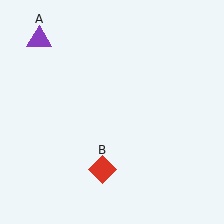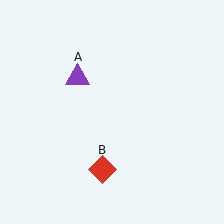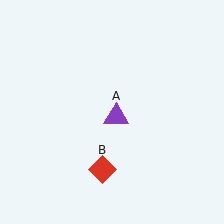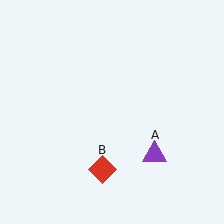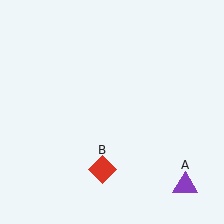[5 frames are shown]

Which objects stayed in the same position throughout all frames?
Red diamond (object B) remained stationary.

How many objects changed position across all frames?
1 object changed position: purple triangle (object A).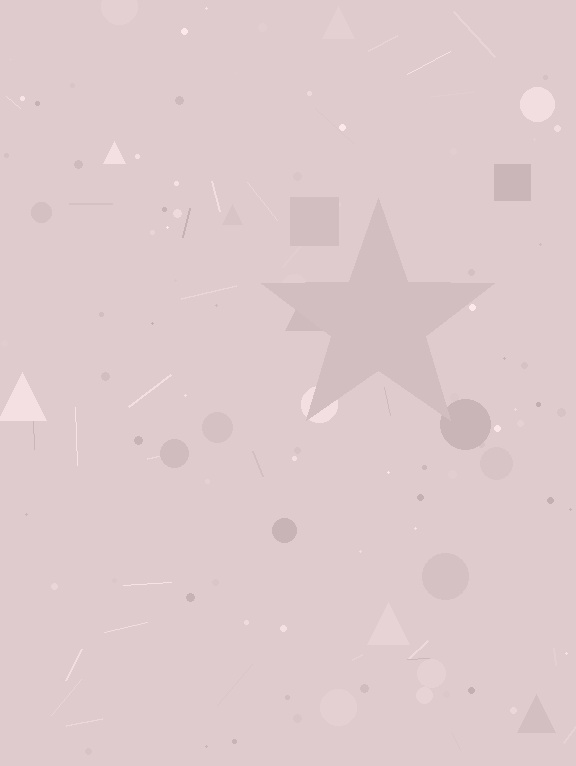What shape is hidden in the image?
A star is hidden in the image.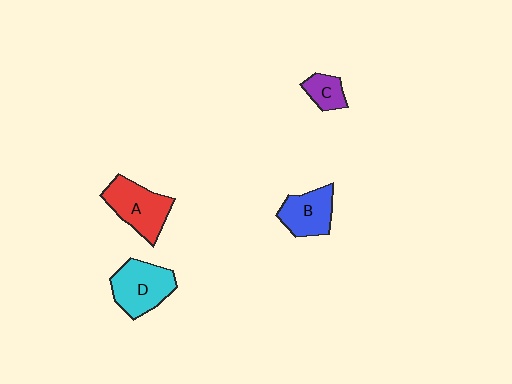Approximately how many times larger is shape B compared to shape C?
Approximately 1.7 times.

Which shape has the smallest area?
Shape C (purple).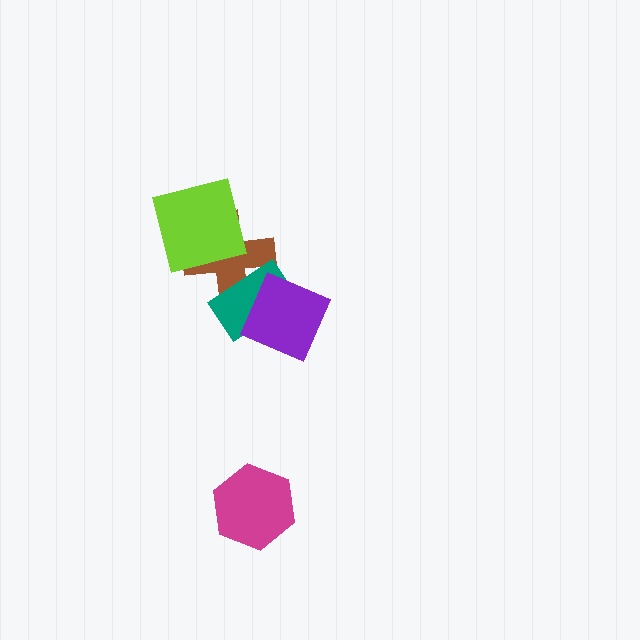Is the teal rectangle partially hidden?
Yes, it is partially covered by another shape.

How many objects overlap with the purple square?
1 object overlaps with the purple square.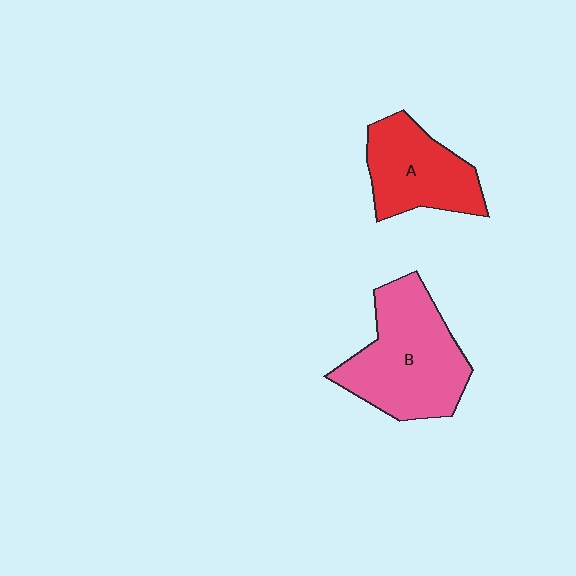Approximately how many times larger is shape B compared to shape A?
Approximately 1.4 times.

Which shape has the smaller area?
Shape A (red).